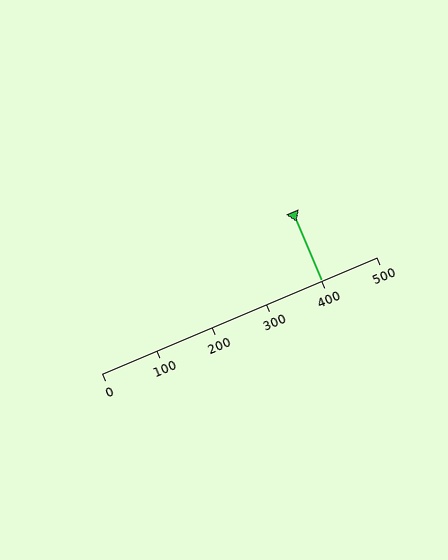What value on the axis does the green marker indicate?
The marker indicates approximately 400.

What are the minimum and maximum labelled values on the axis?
The axis runs from 0 to 500.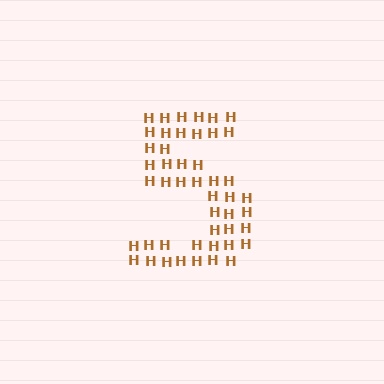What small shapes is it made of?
It is made of small letter H's.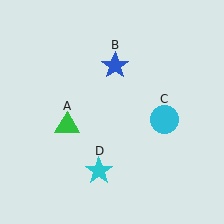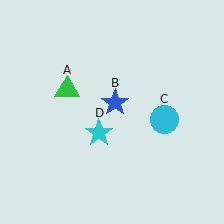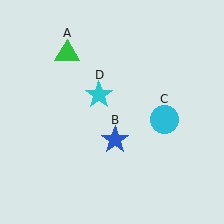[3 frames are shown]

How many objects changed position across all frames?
3 objects changed position: green triangle (object A), blue star (object B), cyan star (object D).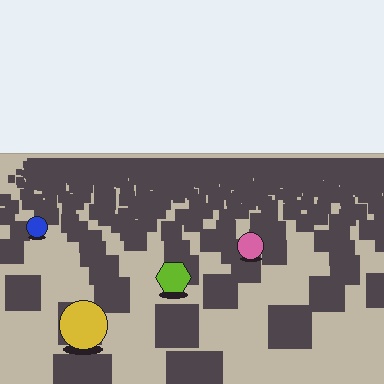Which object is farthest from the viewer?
The blue circle is farthest from the viewer. It appears smaller and the ground texture around it is denser.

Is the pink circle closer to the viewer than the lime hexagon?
No. The lime hexagon is closer — you can tell from the texture gradient: the ground texture is coarser near it.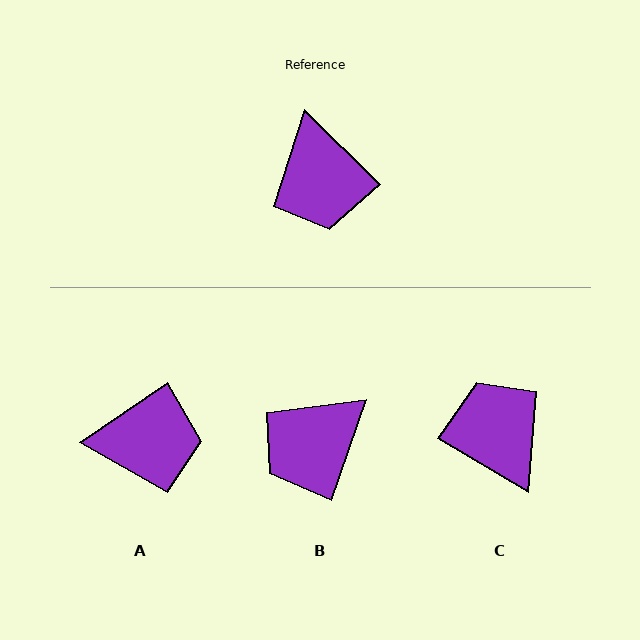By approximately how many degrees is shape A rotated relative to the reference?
Approximately 79 degrees counter-clockwise.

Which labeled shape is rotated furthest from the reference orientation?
C, about 166 degrees away.